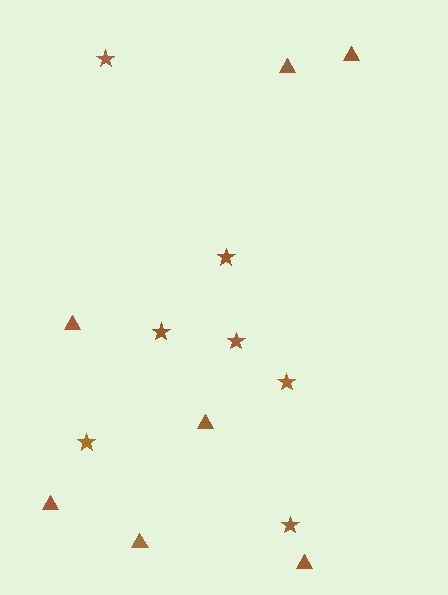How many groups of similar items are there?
There are 2 groups: one group of triangles (7) and one group of stars (7).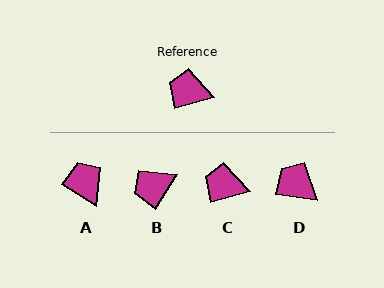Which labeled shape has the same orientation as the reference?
C.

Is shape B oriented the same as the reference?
No, it is off by about 41 degrees.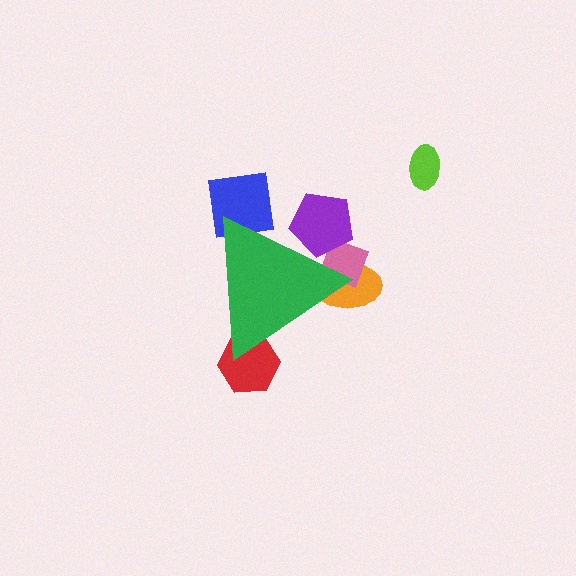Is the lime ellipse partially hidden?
No, the lime ellipse is fully visible.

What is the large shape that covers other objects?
A green triangle.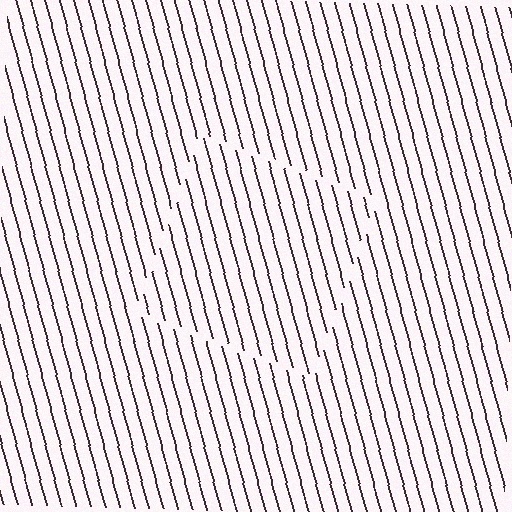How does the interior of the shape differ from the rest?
The interior of the shape contains the same grating, shifted by half a period — the contour is defined by the phase discontinuity where line-ends from the inner and outer gratings abut.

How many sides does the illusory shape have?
4 sides — the line-ends trace a square.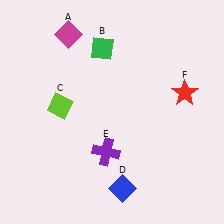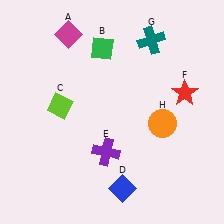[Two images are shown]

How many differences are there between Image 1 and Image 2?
There are 2 differences between the two images.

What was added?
A teal cross (G), an orange circle (H) were added in Image 2.